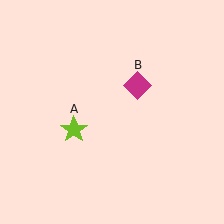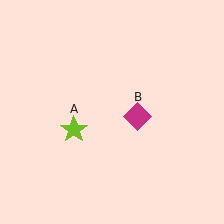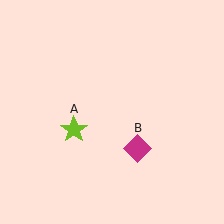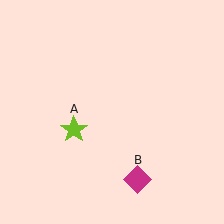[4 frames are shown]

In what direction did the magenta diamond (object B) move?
The magenta diamond (object B) moved down.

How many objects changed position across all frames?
1 object changed position: magenta diamond (object B).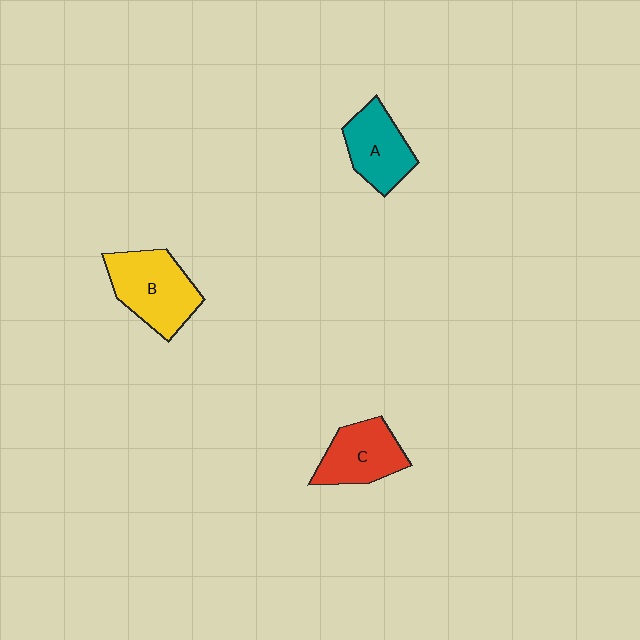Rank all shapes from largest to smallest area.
From largest to smallest: B (yellow), C (red), A (teal).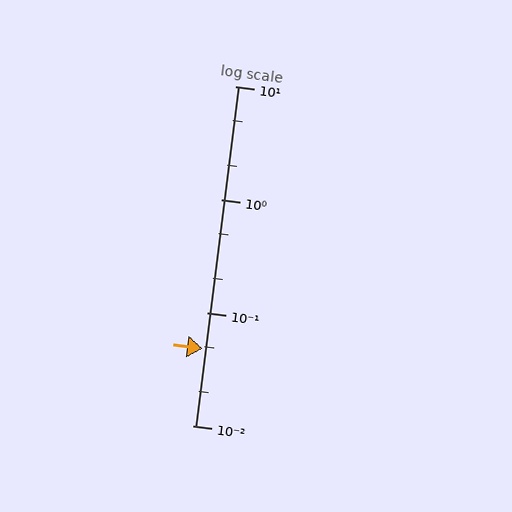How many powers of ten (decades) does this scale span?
The scale spans 3 decades, from 0.01 to 10.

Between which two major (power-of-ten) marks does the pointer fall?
The pointer is between 0.01 and 0.1.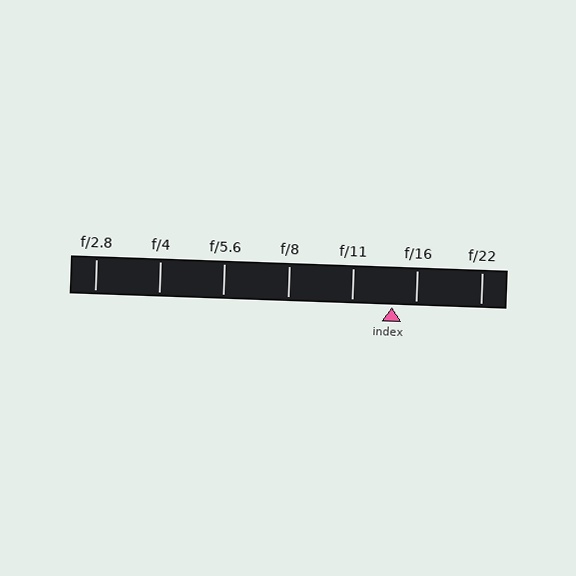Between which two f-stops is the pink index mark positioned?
The index mark is between f/11 and f/16.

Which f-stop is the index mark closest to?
The index mark is closest to f/16.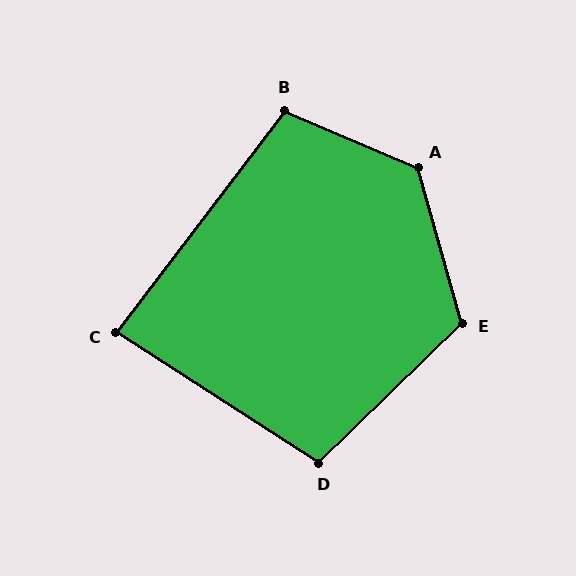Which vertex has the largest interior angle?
A, at approximately 129 degrees.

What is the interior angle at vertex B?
Approximately 104 degrees (obtuse).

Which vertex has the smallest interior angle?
C, at approximately 86 degrees.